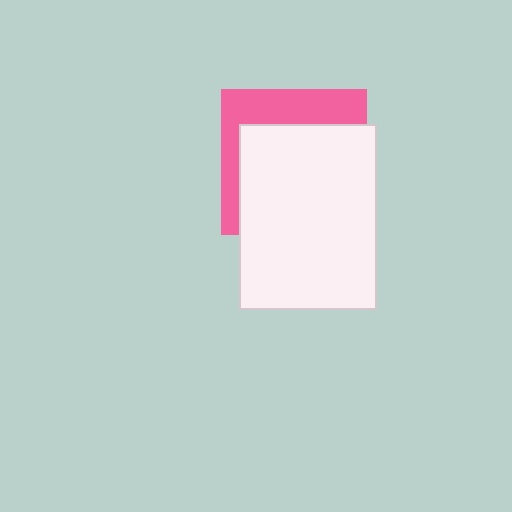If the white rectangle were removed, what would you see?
You would see the complete pink square.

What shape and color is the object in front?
The object in front is a white rectangle.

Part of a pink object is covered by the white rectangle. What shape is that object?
It is a square.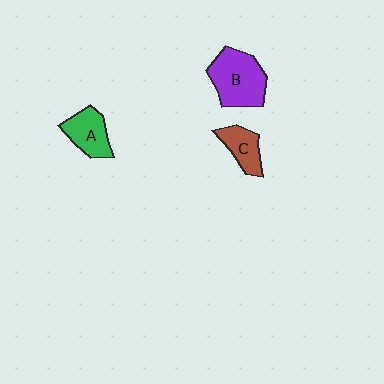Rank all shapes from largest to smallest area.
From largest to smallest: B (purple), A (green), C (brown).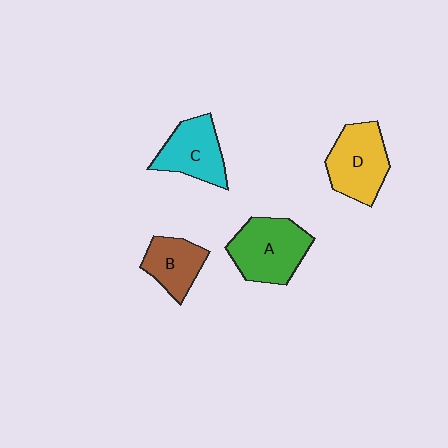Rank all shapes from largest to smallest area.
From largest to smallest: A (green), D (yellow), C (cyan), B (brown).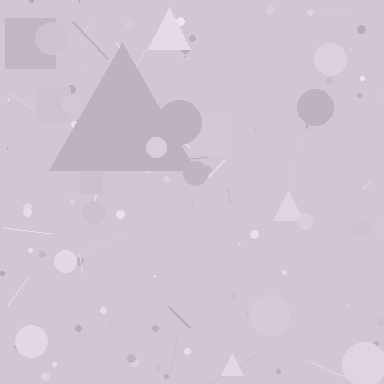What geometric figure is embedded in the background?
A triangle is embedded in the background.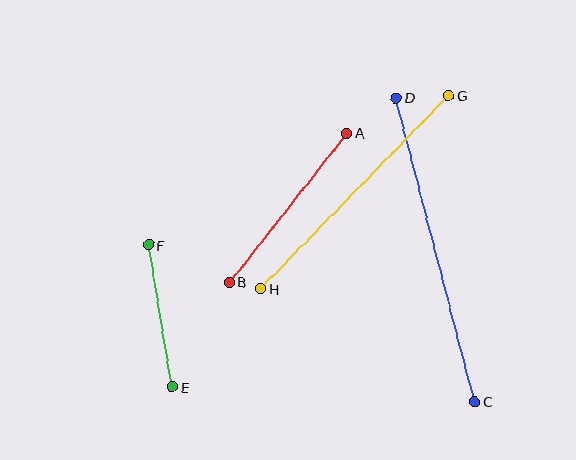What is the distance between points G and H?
The distance is approximately 269 pixels.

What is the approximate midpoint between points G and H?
The midpoint is at approximately (355, 192) pixels.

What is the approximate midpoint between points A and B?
The midpoint is at approximately (288, 208) pixels.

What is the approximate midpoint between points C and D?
The midpoint is at approximately (436, 250) pixels.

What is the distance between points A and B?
The distance is approximately 190 pixels.